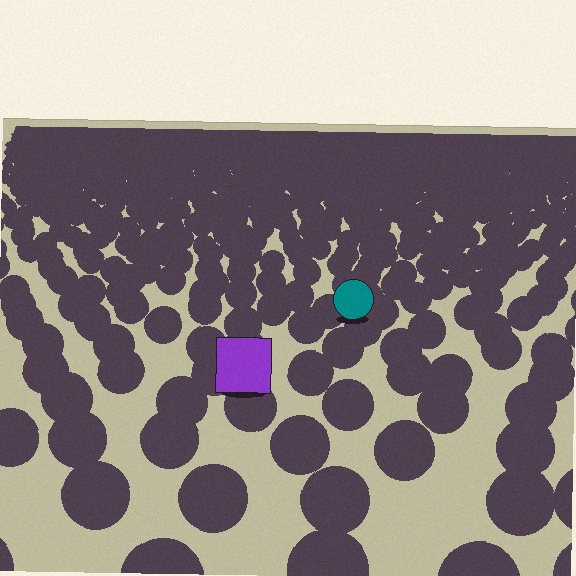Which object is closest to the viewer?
The purple square is closest. The texture marks near it are larger and more spread out.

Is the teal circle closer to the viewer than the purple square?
No. The purple square is closer — you can tell from the texture gradient: the ground texture is coarser near it.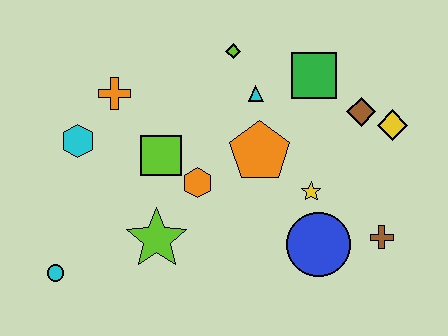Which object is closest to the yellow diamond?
The brown diamond is closest to the yellow diamond.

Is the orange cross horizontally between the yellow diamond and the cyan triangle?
No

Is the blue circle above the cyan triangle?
No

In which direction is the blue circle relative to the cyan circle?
The blue circle is to the right of the cyan circle.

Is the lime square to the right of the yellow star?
No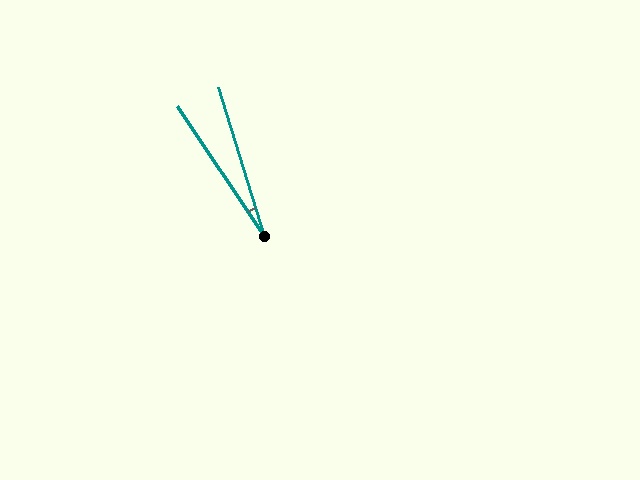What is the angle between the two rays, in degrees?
Approximately 17 degrees.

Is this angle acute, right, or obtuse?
It is acute.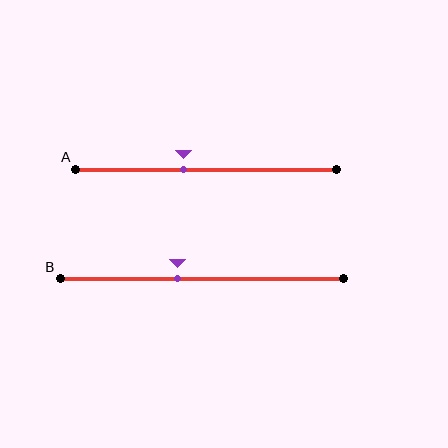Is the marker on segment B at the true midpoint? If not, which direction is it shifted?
No, the marker on segment B is shifted to the left by about 9% of the segment length.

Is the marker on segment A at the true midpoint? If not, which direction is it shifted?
No, the marker on segment A is shifted to the left by about 9% of the segment length.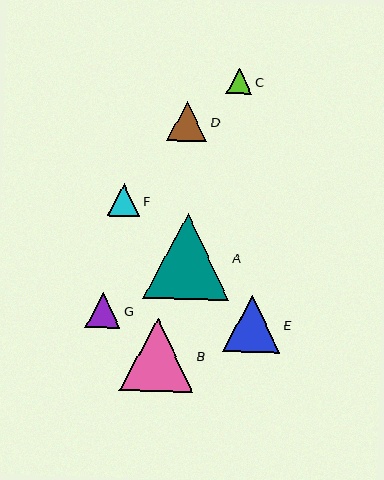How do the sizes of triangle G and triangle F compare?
Triangle G and triangle F are approximately the same size.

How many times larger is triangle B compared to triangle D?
Triangle B is approximately 1.8 times the size of triangle D.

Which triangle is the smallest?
Triangle C is the smallest with a size of approximately 25 pixels.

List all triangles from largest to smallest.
From largest to smallest: A, B, E, D, G, F, C.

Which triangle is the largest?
Triangle A is the largest with a size of approximately 85 pixels.